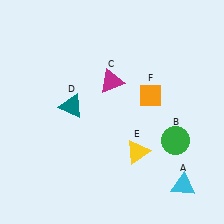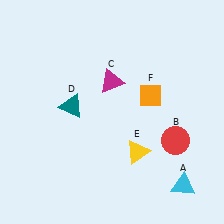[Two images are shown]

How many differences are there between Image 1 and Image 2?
There is 1 difference between the two images.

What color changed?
The circle (B) changed from green in Image 1 to red in Image 2.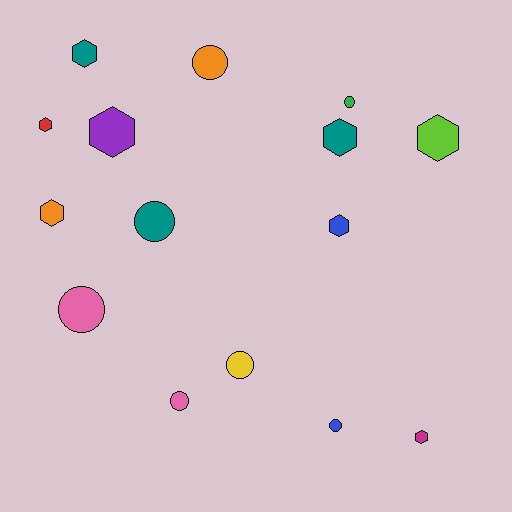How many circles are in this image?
There are 7 circles.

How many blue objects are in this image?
There are 2 blue objects.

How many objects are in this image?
There are 15 objects.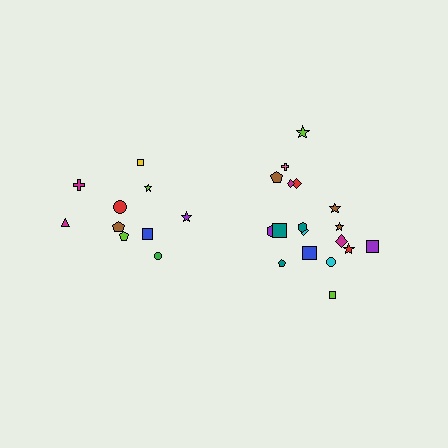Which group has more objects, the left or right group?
The right group.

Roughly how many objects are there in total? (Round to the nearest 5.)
Roughly 30 objects in total.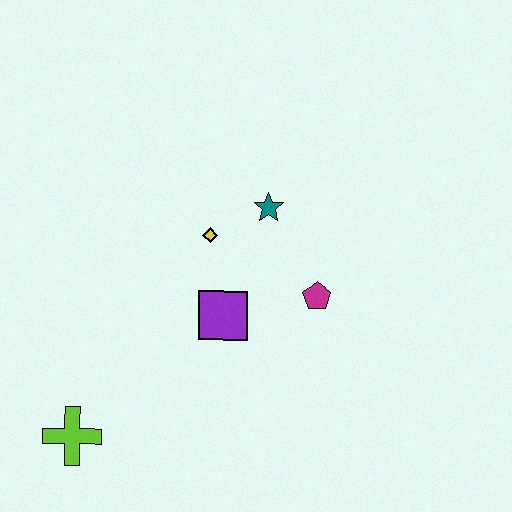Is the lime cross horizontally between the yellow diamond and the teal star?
No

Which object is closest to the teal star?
The yellow diamond is closest to the teal star.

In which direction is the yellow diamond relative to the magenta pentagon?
The yellow diamond is to the left of the magenta pentagon.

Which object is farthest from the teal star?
The lime cross is farthest from the teal star.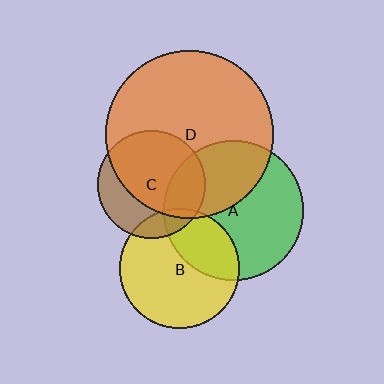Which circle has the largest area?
Circle D (orange).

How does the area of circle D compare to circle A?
Approximately 1.4 times.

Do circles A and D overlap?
Yes.